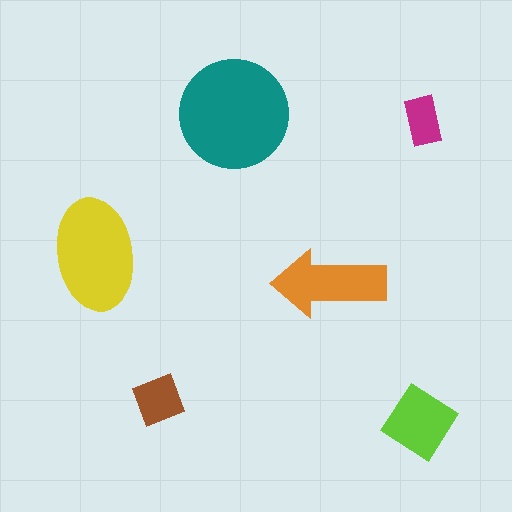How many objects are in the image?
There are 6 objects in the image.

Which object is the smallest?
The magenta rectangle.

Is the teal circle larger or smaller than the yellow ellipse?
Larger.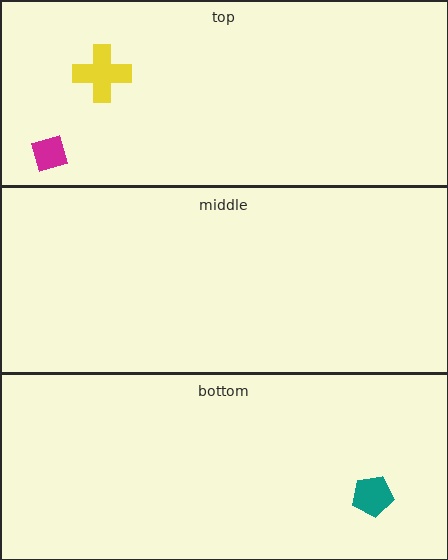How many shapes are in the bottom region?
1.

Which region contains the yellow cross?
The top region.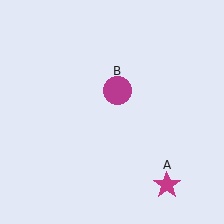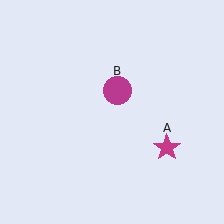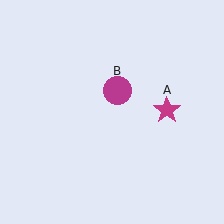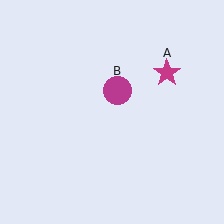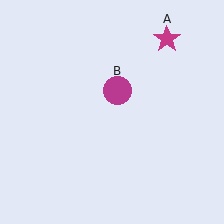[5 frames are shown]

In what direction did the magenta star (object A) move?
The magenta star (object A) moved up.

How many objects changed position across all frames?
1 object changed position: magenta star (object A).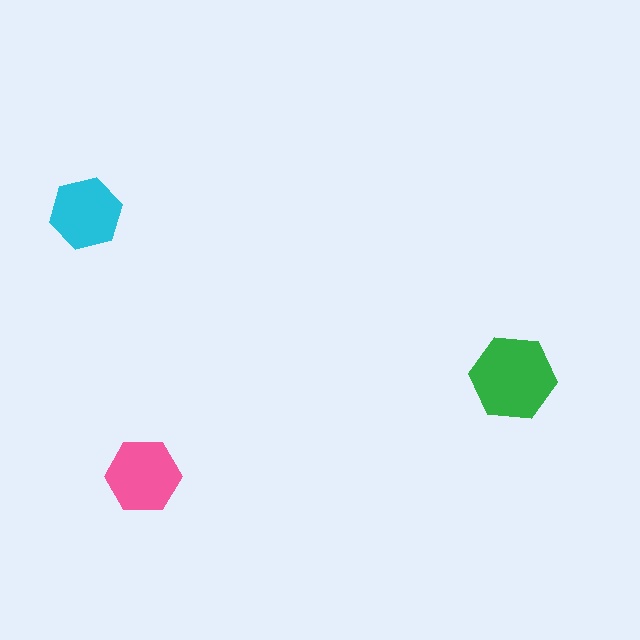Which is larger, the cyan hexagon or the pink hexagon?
The pink one.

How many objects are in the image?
There are 3 objects in the image.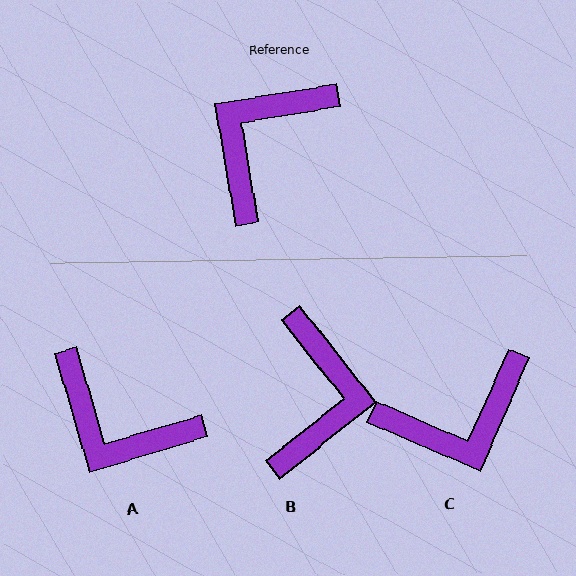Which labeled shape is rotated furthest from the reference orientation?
B, about 151 degrees away.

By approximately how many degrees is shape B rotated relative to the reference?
Approximately 151 degrees clockwise.